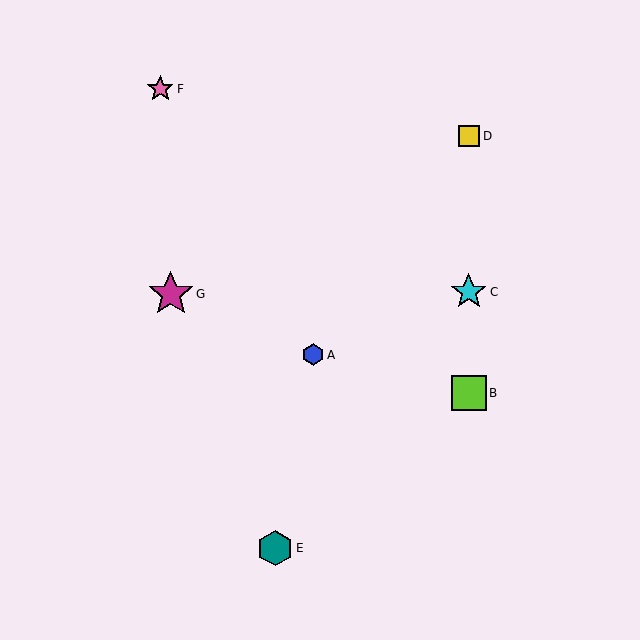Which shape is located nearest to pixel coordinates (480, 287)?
The cyan star (labeled C) at (469, 292) is nearest to that location.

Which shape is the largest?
The magenta star (labeled G) is the largest.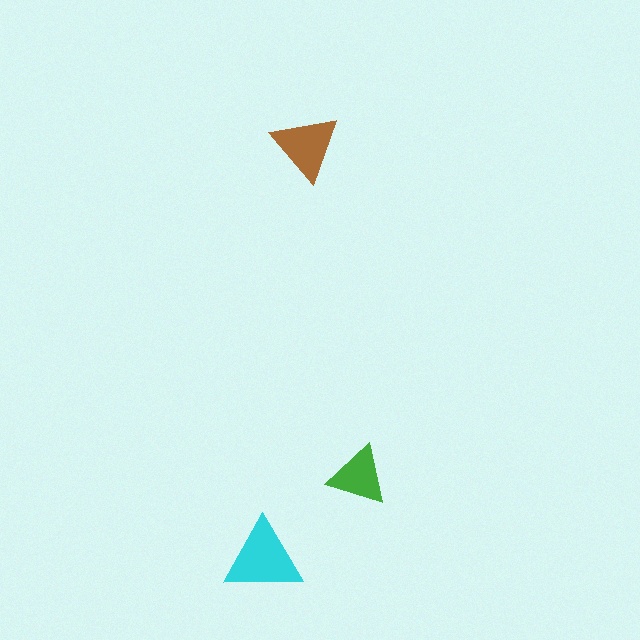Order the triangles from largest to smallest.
the cyan one, the brown one, the green one.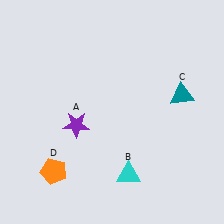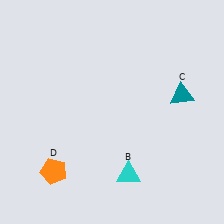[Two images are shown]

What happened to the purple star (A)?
The purple star (A) was removed in Image 2. It was in the bottom-left area of Image 1.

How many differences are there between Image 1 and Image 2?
There is 1 difference between the two images.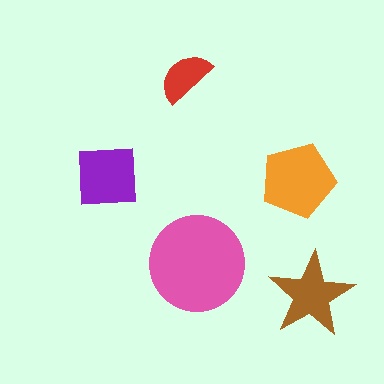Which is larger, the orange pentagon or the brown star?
The orange pentagon.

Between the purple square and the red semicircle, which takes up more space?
The purple square.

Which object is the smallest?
The red semicircle.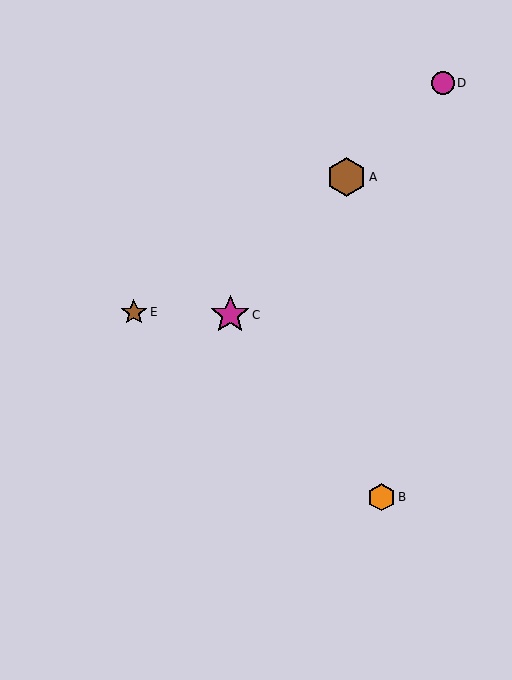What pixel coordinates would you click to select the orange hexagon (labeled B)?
Click at (381, 497) to select the orange hexagon B.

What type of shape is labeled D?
Shape D is a magenta circle.